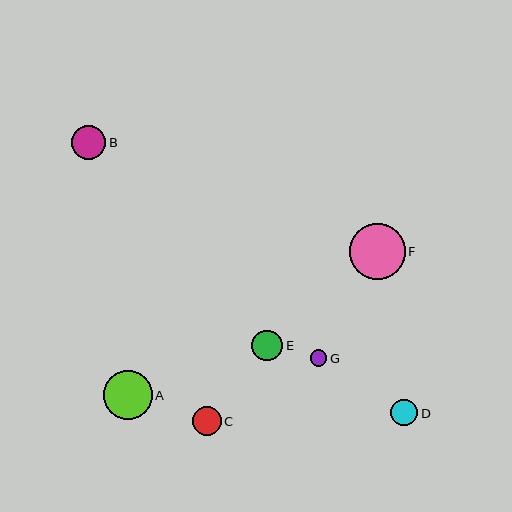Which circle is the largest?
Circle F is the largest with a size of approximately 56 pixels.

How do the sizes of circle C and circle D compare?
Circle C and circle D are approximately the same size.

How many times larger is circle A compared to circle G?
Circle A is approximately 2.9 times the size of circle G.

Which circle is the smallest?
Circle G is the smallest with a size of approximately 17 pixels.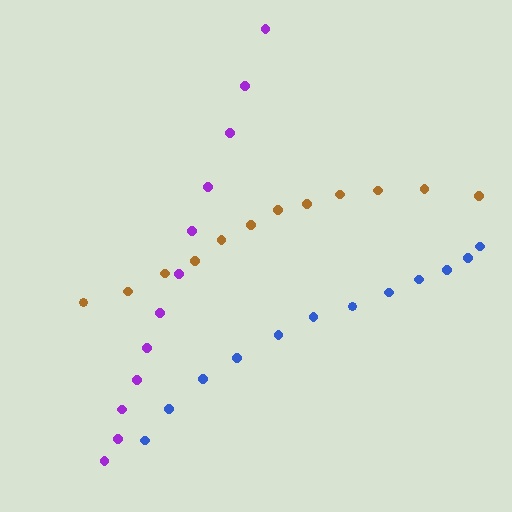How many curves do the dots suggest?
There are 3 distinct paths.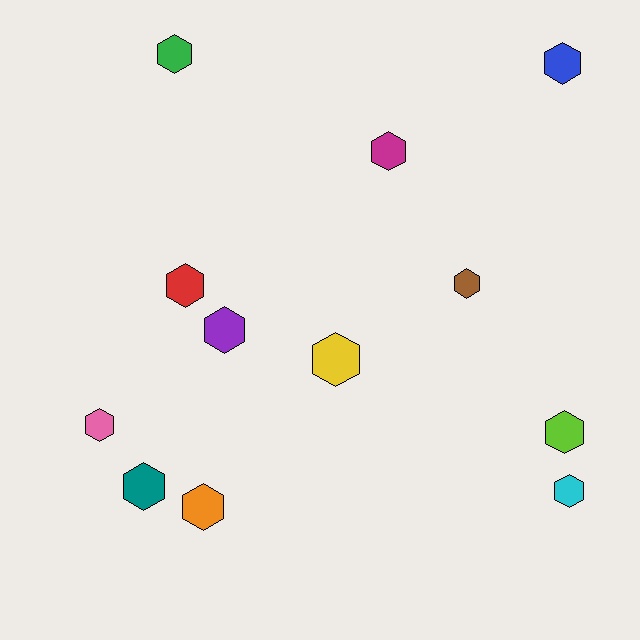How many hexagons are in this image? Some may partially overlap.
There are 12 hexagons.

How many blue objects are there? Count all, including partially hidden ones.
There is 1 blue object.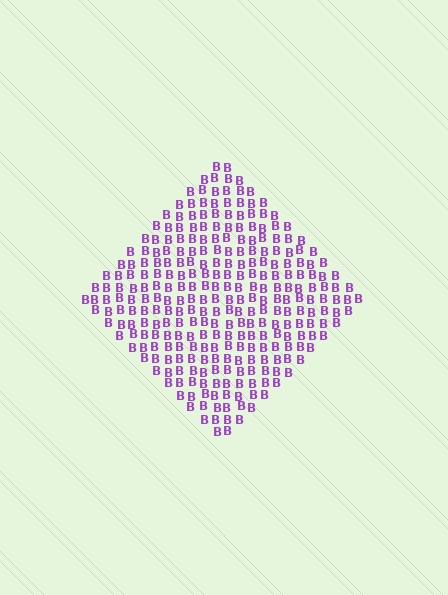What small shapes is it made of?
It is made of small letter B's.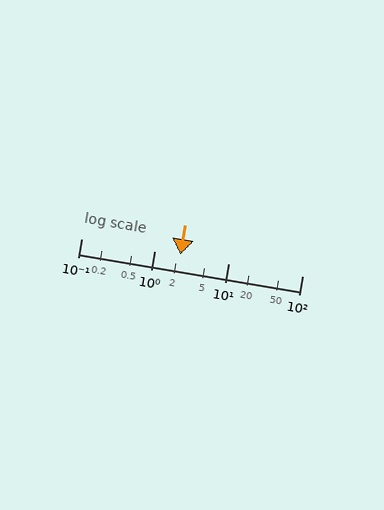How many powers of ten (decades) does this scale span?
The scale spans 3 decades, from 0.1 to 100.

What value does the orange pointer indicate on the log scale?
The pointer indicates approximately 2.2.